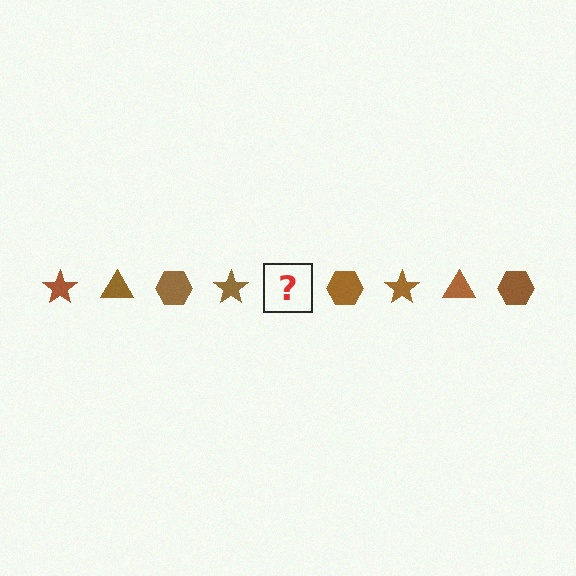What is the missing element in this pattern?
The missing element is a brown triangle.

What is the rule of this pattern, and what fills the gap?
The rule is that the pattern cycles through star, triangle, hexagon shapes in brown. The gap should be filled with a brown triangle.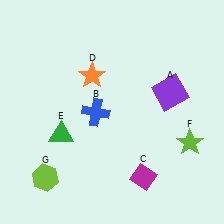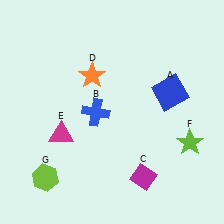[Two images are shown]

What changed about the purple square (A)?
In Image 1, A is purple. In Image 2, it changed to blue.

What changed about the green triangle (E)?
In Image 1, E is green. In Image 2, it changed to magenta.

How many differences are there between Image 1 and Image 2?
There are 2 differences between the two images.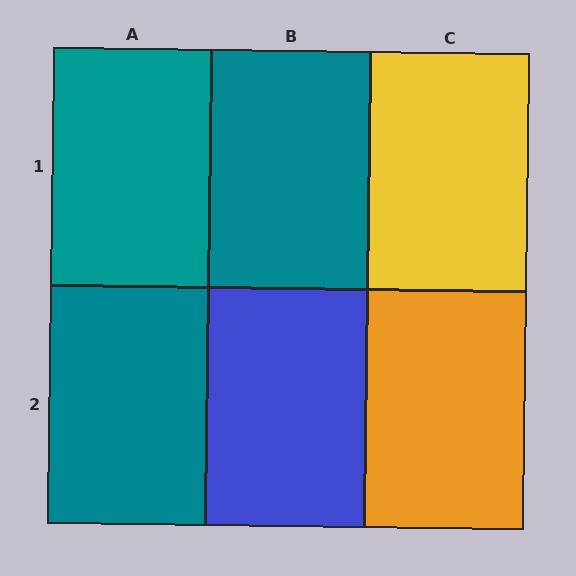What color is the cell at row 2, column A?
Teal.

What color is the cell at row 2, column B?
Blue.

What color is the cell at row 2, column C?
Orange.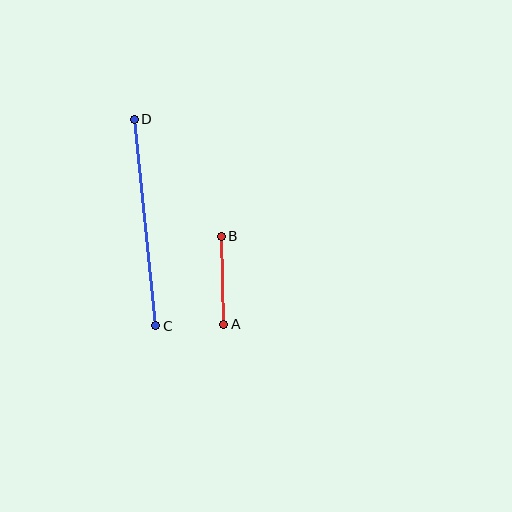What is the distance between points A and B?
The distance is approximately 88 pixels.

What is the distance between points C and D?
The distance is approximately 208 pixels.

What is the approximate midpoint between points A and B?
The midpoint is at approximately (223, 280) pixels.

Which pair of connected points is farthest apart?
Points C and D are farthest apart.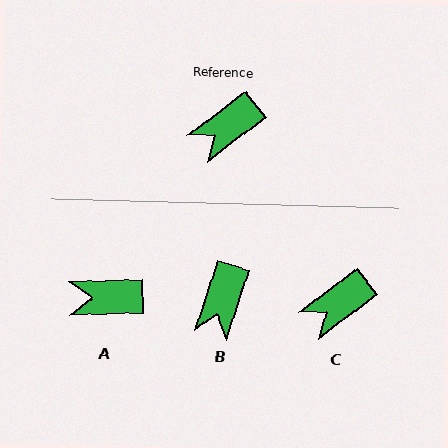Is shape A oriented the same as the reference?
No, it is off by about 36 degrees.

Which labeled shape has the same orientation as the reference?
C.